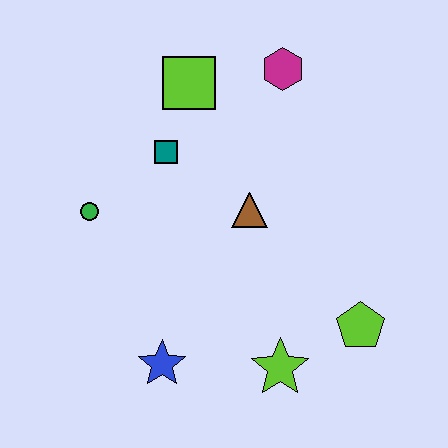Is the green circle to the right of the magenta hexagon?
No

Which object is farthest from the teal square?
The lime pentagon is farthest from the teal square.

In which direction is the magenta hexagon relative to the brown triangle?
The magenta hexagon is above the brown triangle.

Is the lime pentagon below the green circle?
Yes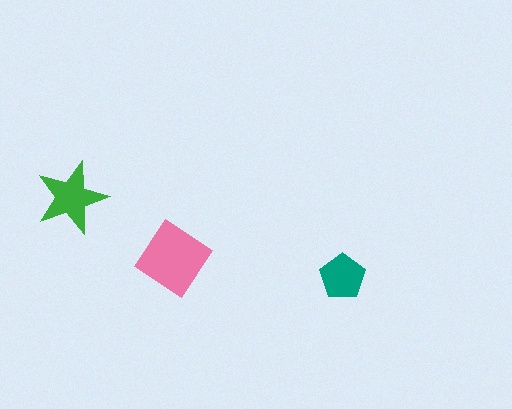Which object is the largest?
The pink diamond.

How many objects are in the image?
There are 3 objects in the image.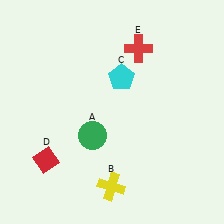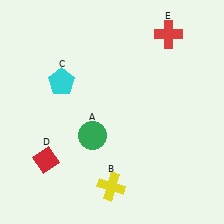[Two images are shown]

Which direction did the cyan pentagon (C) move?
The cyan pentagon (C) moved left.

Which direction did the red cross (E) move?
The red cross (E) moved right.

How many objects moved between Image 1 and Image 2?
2 objects moved between the two images.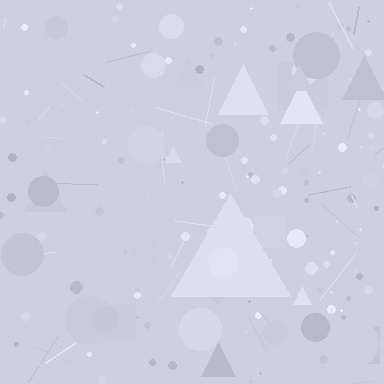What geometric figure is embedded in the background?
A triangle is embedded in the background.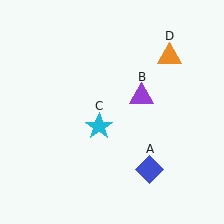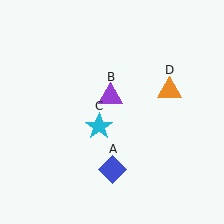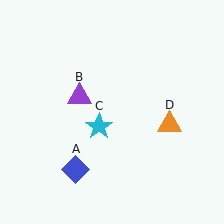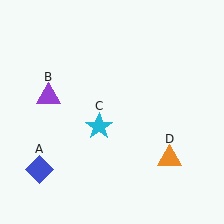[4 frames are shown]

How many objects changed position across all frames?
3 objects changed position: blue diamond (object A), purple triangle (object B), orange triangle (object D).